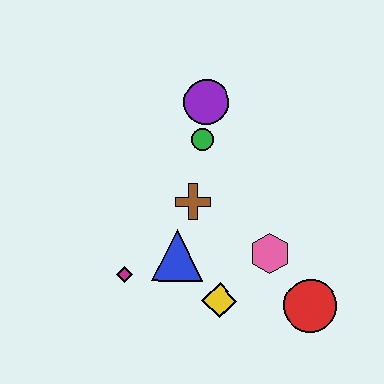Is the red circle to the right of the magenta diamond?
Yes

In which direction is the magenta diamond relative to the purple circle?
The magenta diamond is below the purple circle.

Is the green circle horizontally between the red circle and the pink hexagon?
No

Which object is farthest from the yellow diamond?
The purple circle is farthest from the yellow diamond.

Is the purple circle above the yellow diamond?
Yes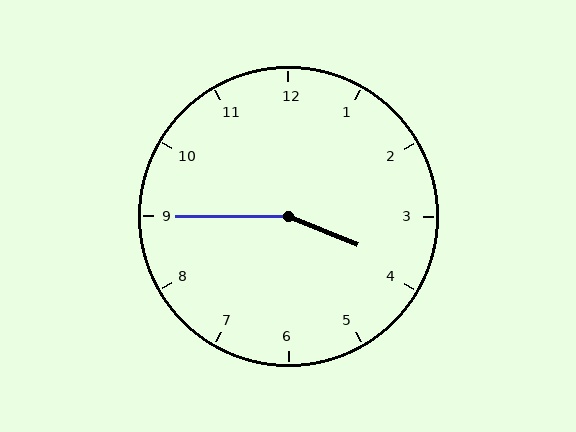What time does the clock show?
3:45.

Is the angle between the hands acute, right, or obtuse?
It is obtuse.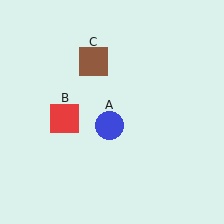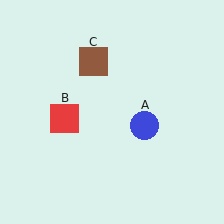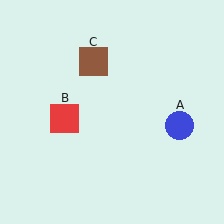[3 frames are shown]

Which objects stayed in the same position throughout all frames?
Red square (object B) and brown square (object C) remained stationary.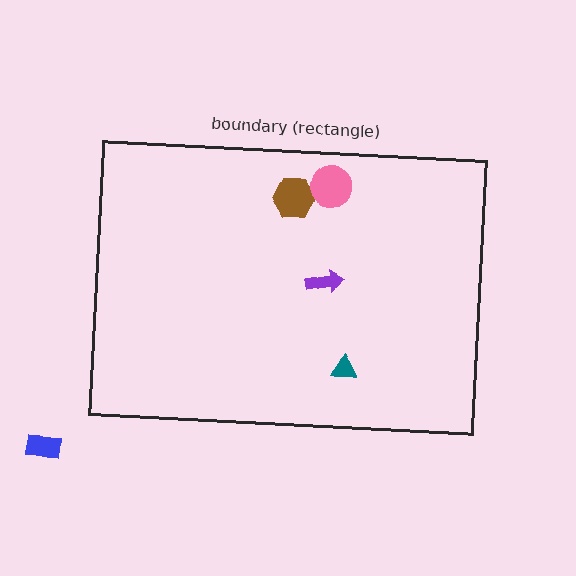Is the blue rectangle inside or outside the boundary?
Outside.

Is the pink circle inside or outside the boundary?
Inside.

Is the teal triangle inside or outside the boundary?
Inside.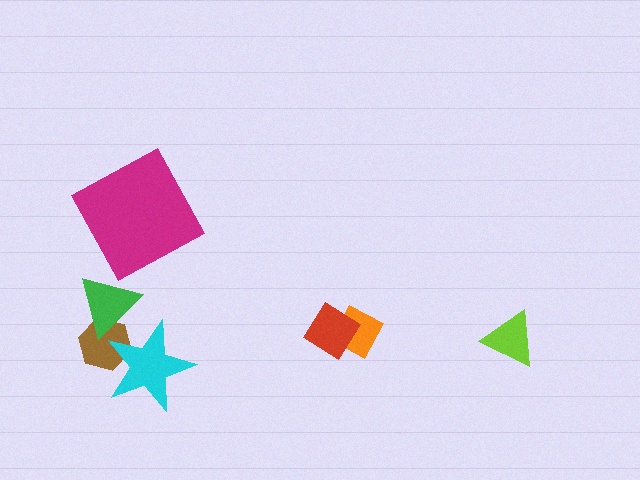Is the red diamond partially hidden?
No, no other shape covers it.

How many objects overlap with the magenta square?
0 objects overlap with the magenta square.